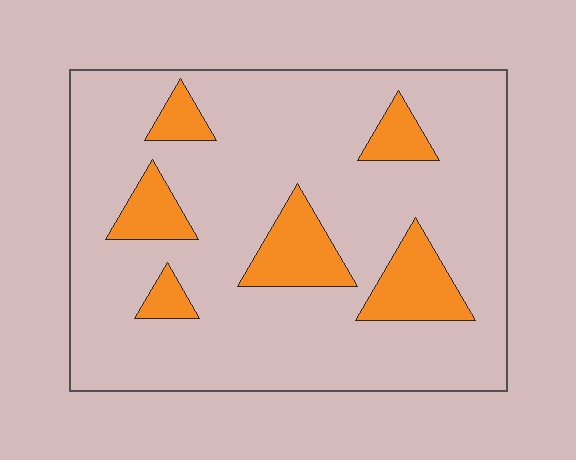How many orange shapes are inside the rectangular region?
6.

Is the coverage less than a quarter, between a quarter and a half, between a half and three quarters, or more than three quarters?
Less than a quarter.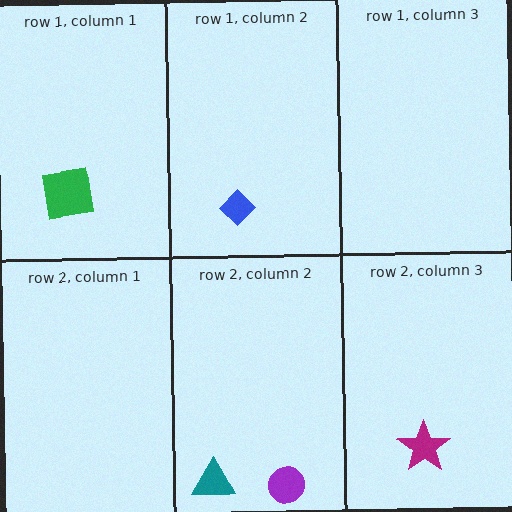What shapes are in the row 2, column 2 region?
The purple circle, the teal triangle.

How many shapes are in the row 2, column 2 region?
2.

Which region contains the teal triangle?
The row 2, column 2 region.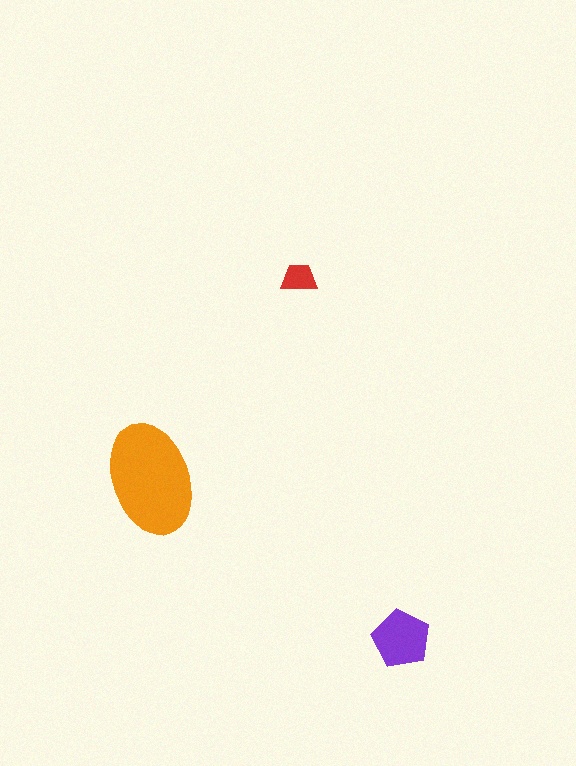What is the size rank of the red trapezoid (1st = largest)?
3rd.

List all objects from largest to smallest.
The orange ellipse, the purple pentagon, the red trapezoid.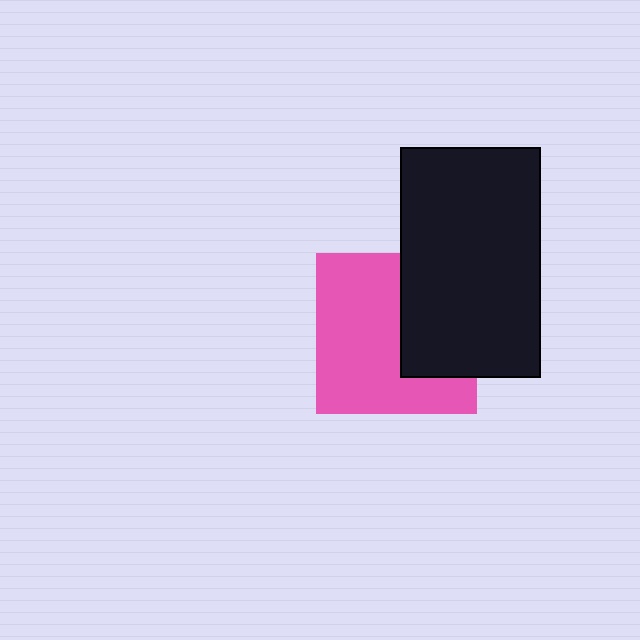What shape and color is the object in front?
The object in front is a black rectangle.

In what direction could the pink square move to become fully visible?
The pink square could move left. That would shift it out from behind the black rectangle entirely.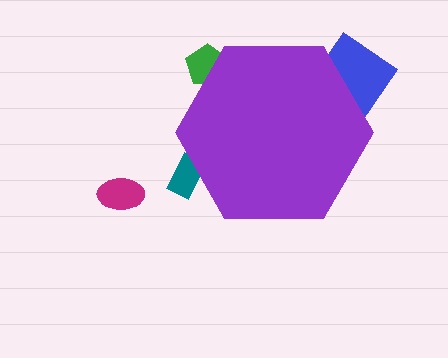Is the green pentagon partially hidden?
Yes, the green pentagon is partially hidden behind the purple hexagon.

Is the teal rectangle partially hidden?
Yes, the teal rectangle is partially hidden behind the purple hexagon.